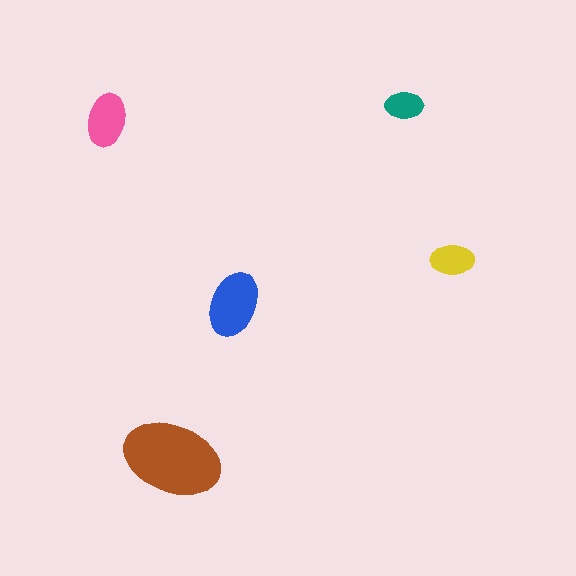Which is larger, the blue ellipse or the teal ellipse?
The blue one.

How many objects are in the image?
There are 5 objects in the image.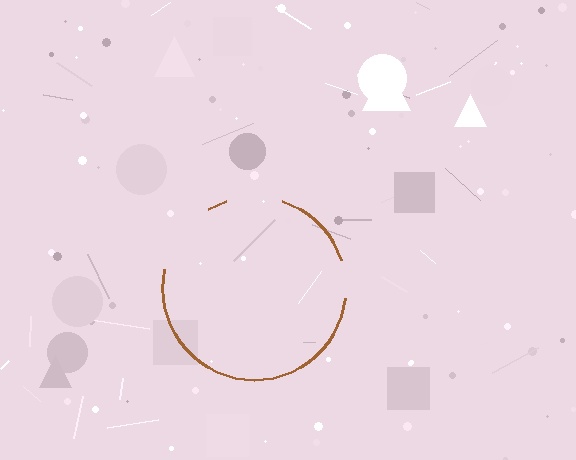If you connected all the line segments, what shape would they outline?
They would outline a circle.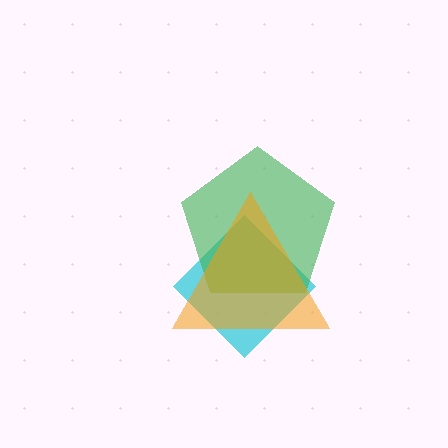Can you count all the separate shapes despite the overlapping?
Yes, there are 3 separate shapes.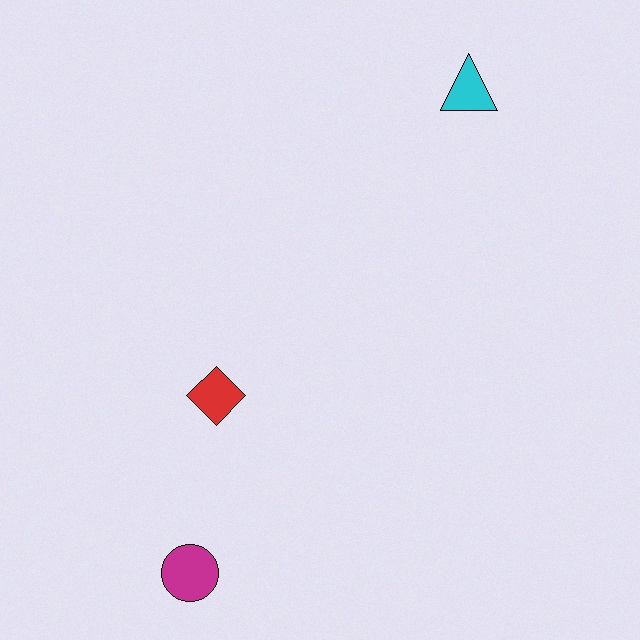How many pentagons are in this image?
There are no pentagons.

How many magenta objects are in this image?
There is 1 magenta object.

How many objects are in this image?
There are 3 objects.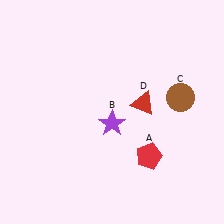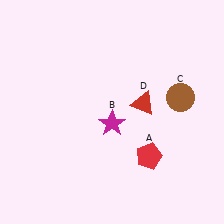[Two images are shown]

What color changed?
The star (B) changed from purple in Image 1 to magenta in Image 2.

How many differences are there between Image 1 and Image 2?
There is 1 difference between the two images.